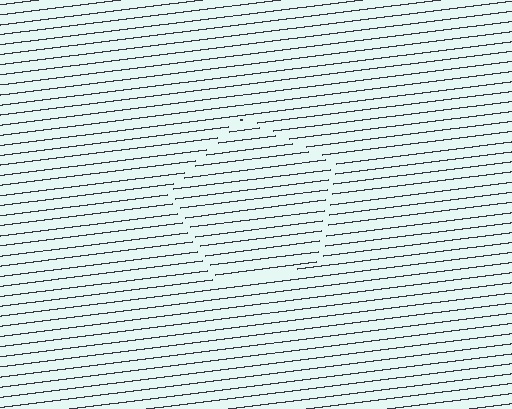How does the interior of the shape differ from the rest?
The interior of the shape contains the same grating, shifted by half a period — the contour is defined by the phase discontinuity where line-ends from the inner and outer gratings abut.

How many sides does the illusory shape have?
5 sides — the line-ends trace a pentagon.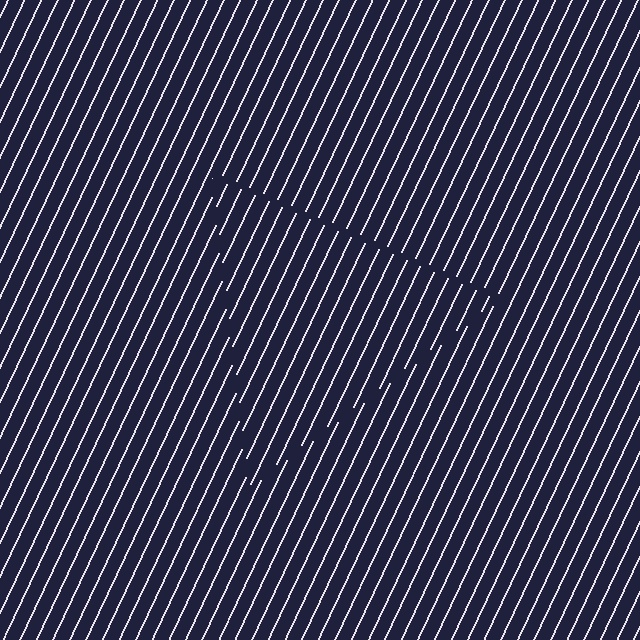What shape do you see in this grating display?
An illusory triangle. The interior of the shape contains the same grating, shifted by half a period — the contour is defined by the phase discontinuity where line-ends from the inner and outer gratings abut.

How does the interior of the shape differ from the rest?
The interior of the shape contains the same grating, shifted by half a period — the contour is defined by the phase discontinuity where line-ends from the inner and outer gratings abut.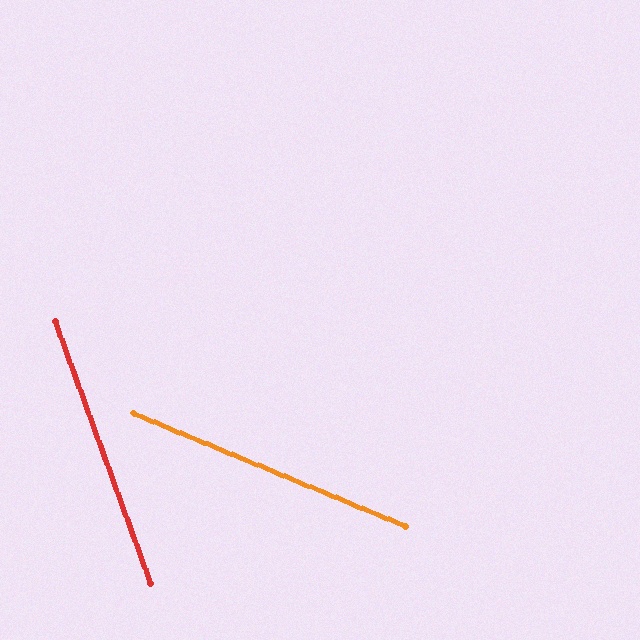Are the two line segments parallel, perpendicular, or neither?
Neither parallel nor perpendicular — they differ by about 48°.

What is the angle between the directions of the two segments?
Approximately 48 degrees.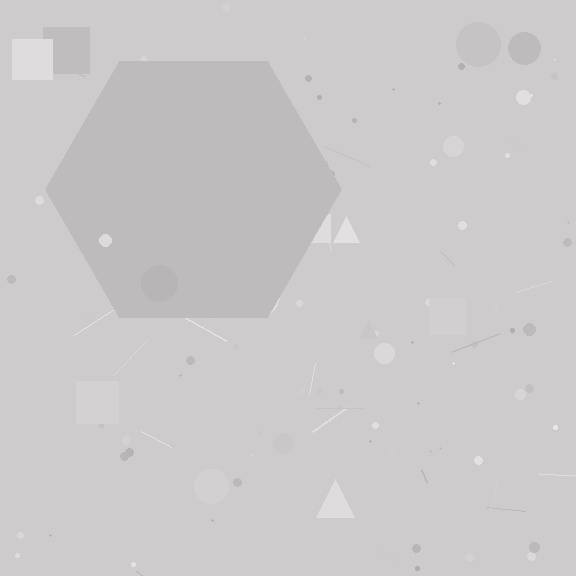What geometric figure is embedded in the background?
A hexagon is embedded in the background.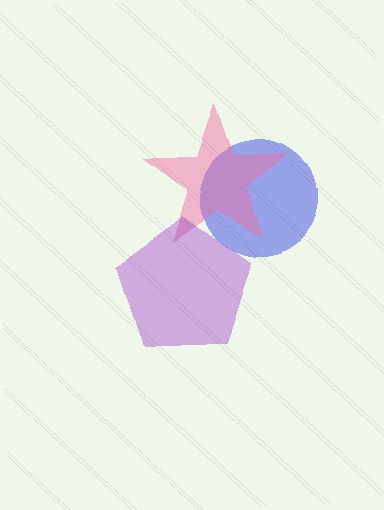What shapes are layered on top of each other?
The layered shapes are: a blue circle, a pink star, a purple pentagon.